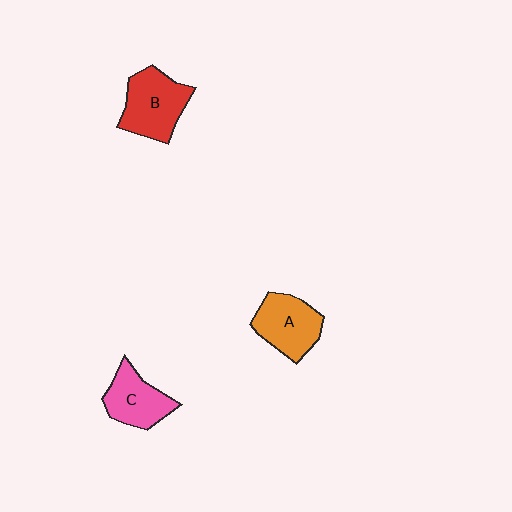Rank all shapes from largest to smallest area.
From largest to smallest: B (red), A (orange), C (pink).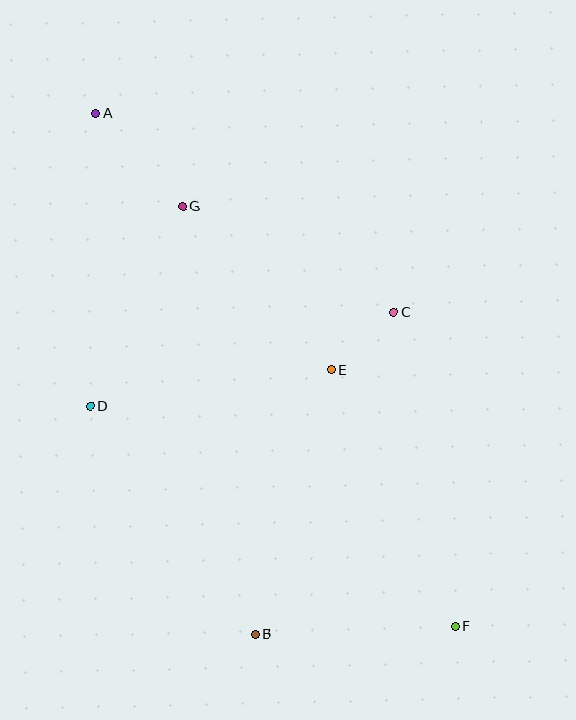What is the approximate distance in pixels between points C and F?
The distance between C and F is approximately 320 pixels.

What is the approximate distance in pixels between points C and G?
The distance between C and G is approximately 236 pixels.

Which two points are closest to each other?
Points C and E are closest to each other.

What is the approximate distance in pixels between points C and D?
The distance between C and D is approximately 318 pixels.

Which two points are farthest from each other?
Points A and F are farthest from each other.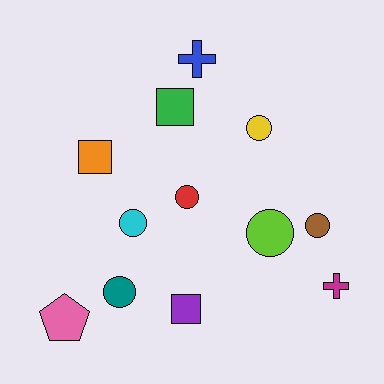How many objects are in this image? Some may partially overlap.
There are 12 objects.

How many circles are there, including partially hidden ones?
There are 6 circles.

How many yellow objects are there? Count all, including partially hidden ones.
There is 1 yellow object.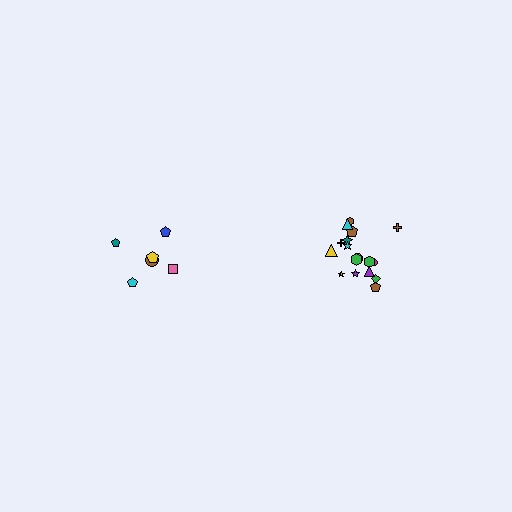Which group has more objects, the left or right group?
The right group.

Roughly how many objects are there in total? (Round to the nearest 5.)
Roughly 25 objects in total.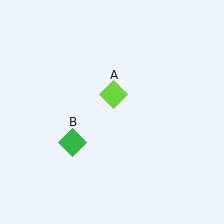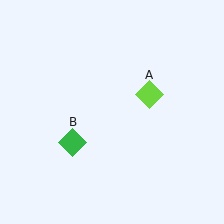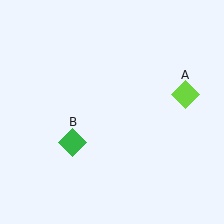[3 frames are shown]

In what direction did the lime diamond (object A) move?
The lime diamond (object A) moved right.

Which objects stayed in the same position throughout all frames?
Green diamond (object B) remained stationary.